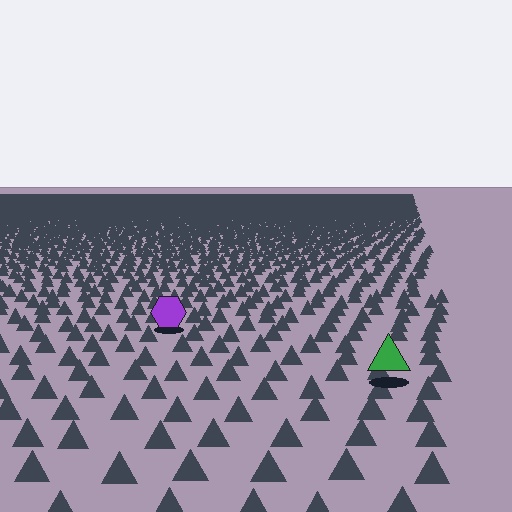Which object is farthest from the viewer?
The purple hexagon is farthest from the viewer. It appears smaller and the ground texture around it is denser.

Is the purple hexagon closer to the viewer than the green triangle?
No. The green triangle is closer — you can tell from the texture gradient: the ground texture is coarser near it.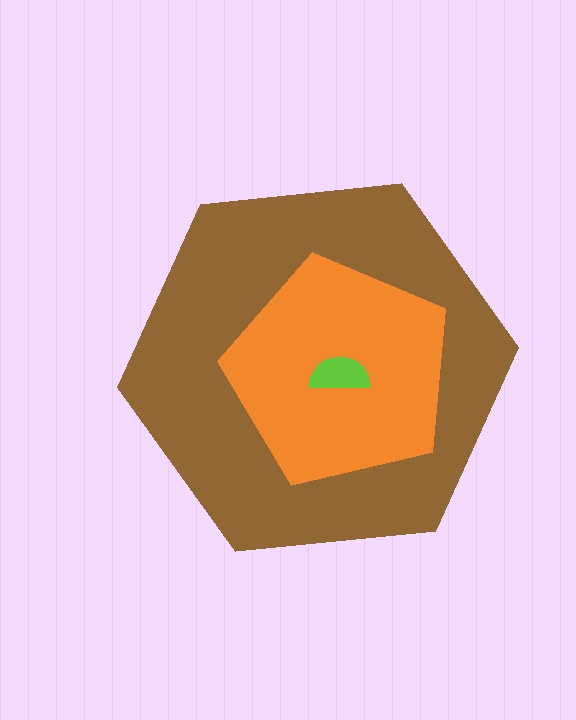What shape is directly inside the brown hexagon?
The orange pentagon.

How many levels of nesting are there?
3.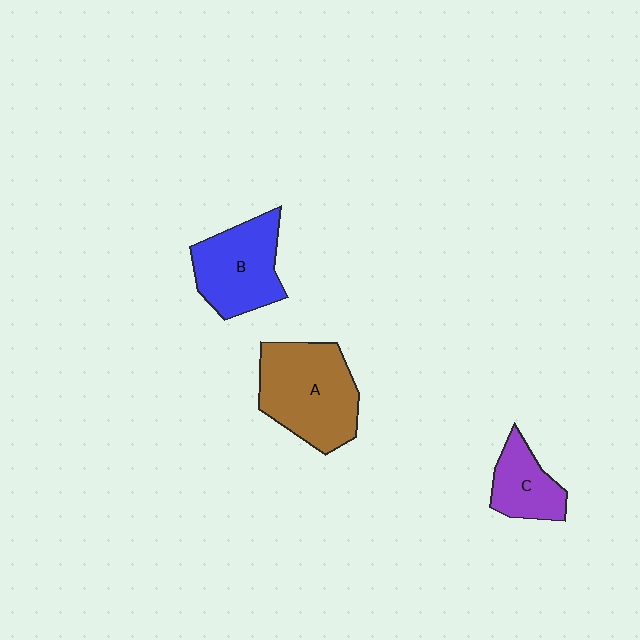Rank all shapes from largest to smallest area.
From largest to smallest: A (brown), B (blue), C (purple).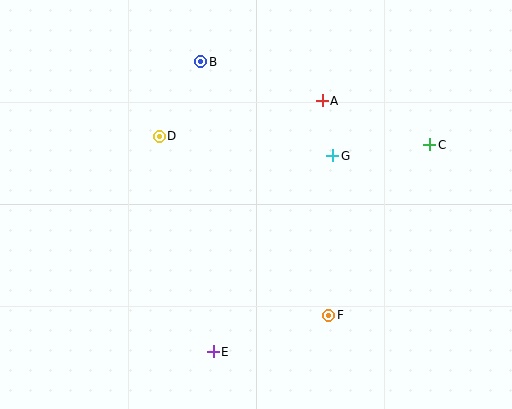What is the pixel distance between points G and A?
The distance between G and A is 56 pixels.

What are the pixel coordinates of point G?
Point G is at (333, 156).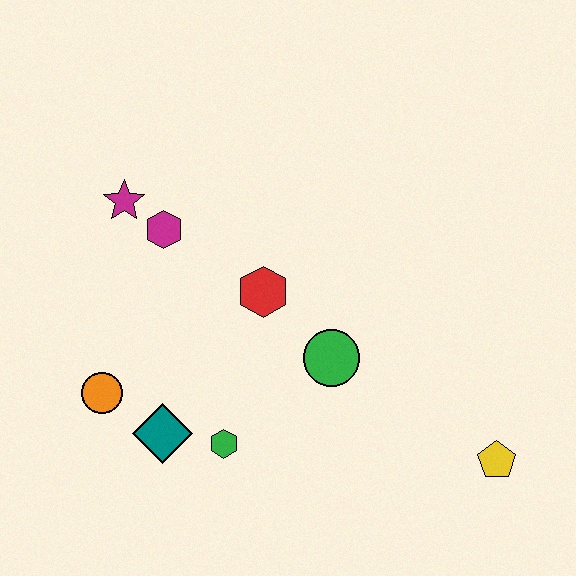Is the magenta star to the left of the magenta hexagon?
Yes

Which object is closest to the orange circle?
The teal diamond is closest to the orange circle.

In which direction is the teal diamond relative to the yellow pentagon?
The teal diamond is to the left of the yellow pentagon.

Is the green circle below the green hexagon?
No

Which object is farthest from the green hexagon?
The yellow pentagon is farthest from the green hexagon.